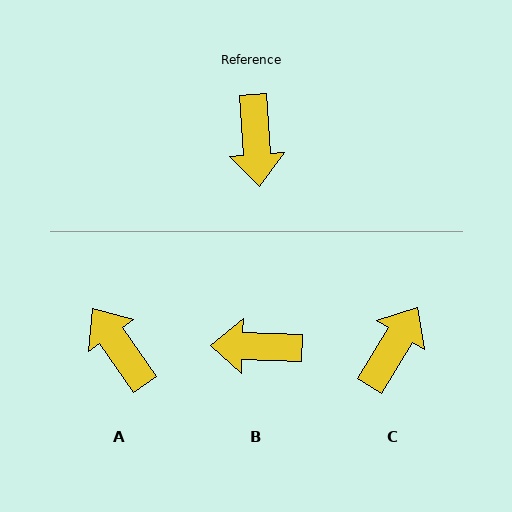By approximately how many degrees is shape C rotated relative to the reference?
Approximately 145 degrees counter-clockwise.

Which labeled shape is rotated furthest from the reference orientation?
A, about 149 degrees away.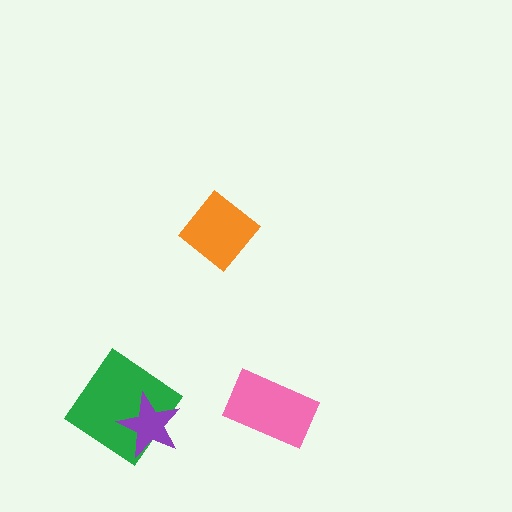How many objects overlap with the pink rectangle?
0 objects overlap with the pink rectangle.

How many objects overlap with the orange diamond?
0 objects overlap with the orange diamond.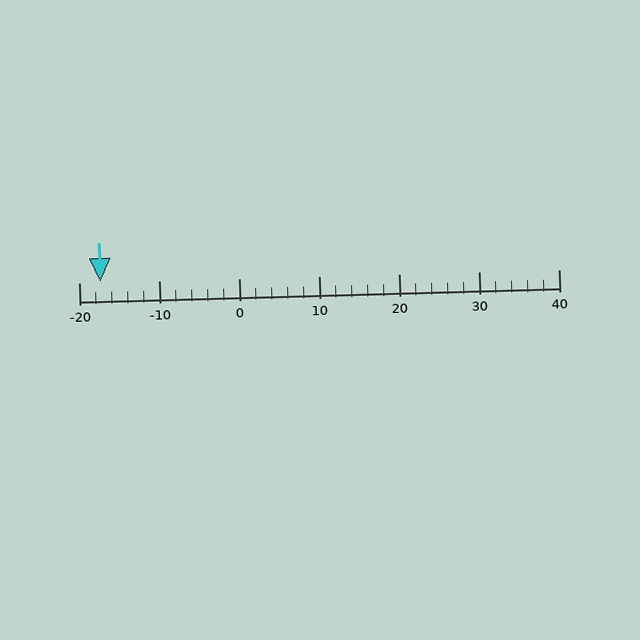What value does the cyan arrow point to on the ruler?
The cyan arrow points to approximately -17.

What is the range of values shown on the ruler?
The ruler shows values from -20 to 40.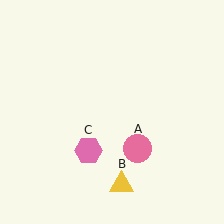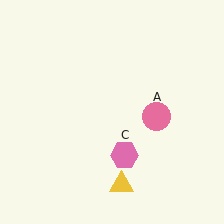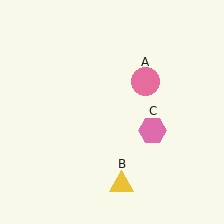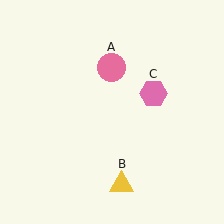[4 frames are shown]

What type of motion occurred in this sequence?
The pink circle (object A), pink hexagon (object C) rotated counterclockwise around the center of the scene.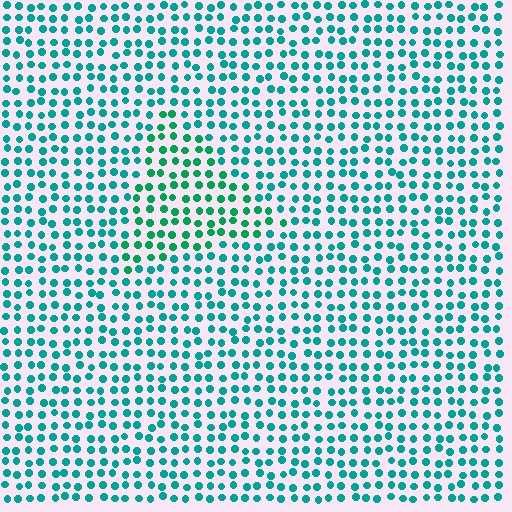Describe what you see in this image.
The image is filled with small teal elements in a uniform arrangement. A triangle-shaped region is visible where the elements are tinted to a slightly different hue, forming a subtle color boundary.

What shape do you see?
I see a triangle.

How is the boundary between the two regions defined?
The boundary is defined purely by a slight shift in hue (about 25 degrees). Spacing, size, and orientation are identical on both sides.